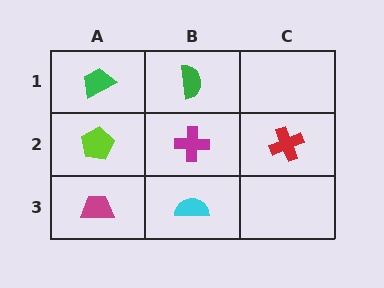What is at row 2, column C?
A red cross.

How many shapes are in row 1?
2 shapes.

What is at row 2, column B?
A magenta cross.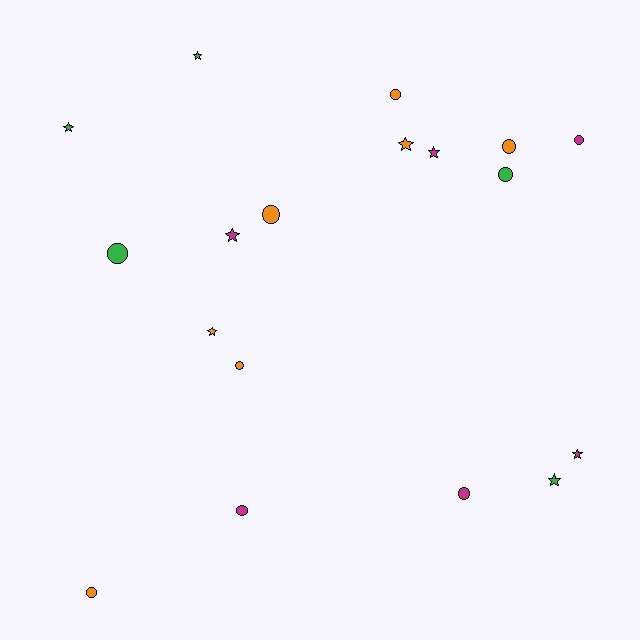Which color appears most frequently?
Orange, with 7 objects.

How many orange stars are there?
There are 2 orange stars.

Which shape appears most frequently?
Circle, with 10 objects.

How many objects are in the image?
There are 18 objects.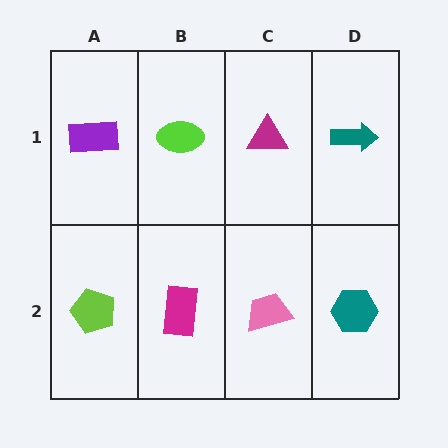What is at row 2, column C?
A pink trapezoid.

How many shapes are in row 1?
4 shapes.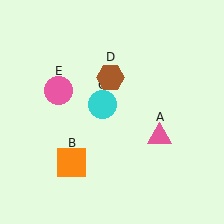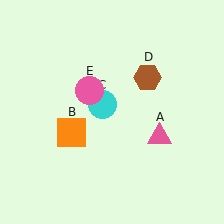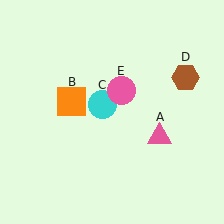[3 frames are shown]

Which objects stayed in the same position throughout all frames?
Pink triangle (object A) and cyan circle (object C) remained stationary.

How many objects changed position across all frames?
3 objects changed position: orange square (object B), brown hexagon (object D), pink circle (object E).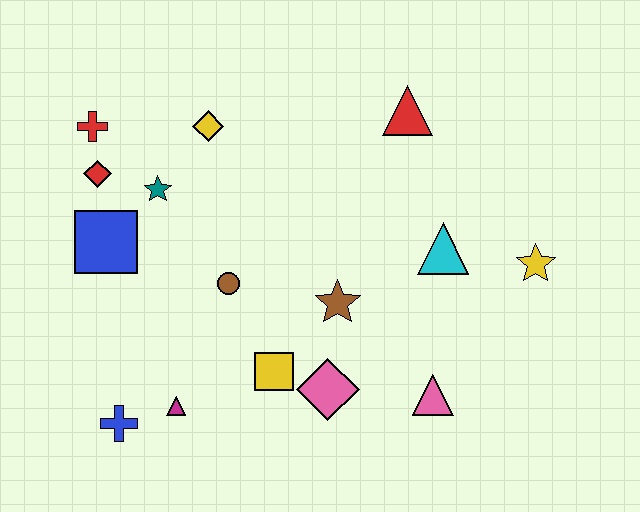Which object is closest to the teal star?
The red diamond is closest to the teal star.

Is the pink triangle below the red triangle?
Yes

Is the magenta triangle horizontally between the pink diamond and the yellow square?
No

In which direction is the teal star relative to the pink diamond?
The teal star is above the pink diamond.